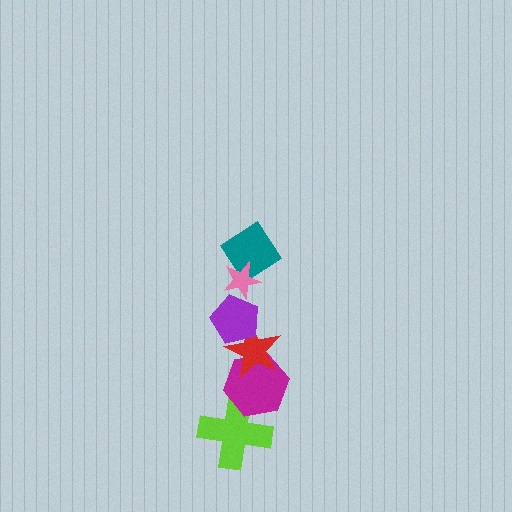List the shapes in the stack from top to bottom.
From top to bottom: the pink star, the teal diamond, the purple pentagon, the red star, the magenta hexagon, the lime cross.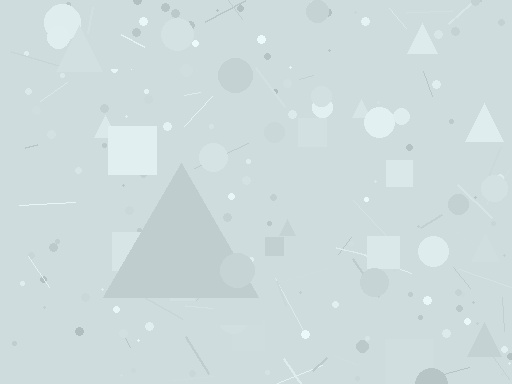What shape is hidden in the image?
A triangle is hidden in the image.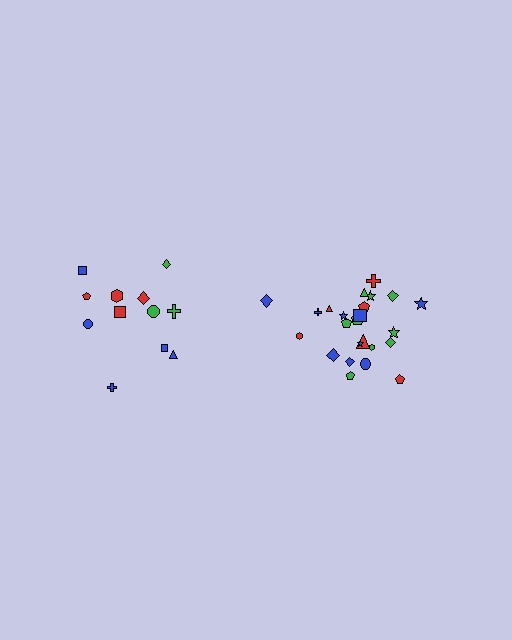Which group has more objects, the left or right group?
The right group.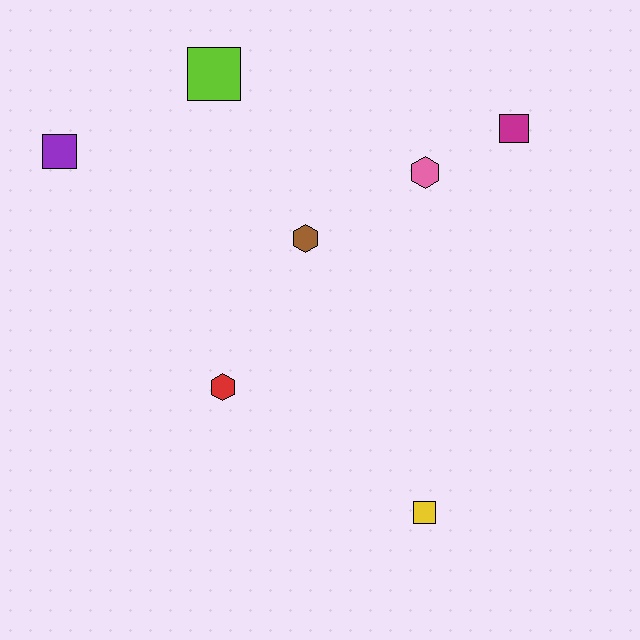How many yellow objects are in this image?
There is 1 yellow object.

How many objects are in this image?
There are 7 objects.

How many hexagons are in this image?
There are 3 hexagons.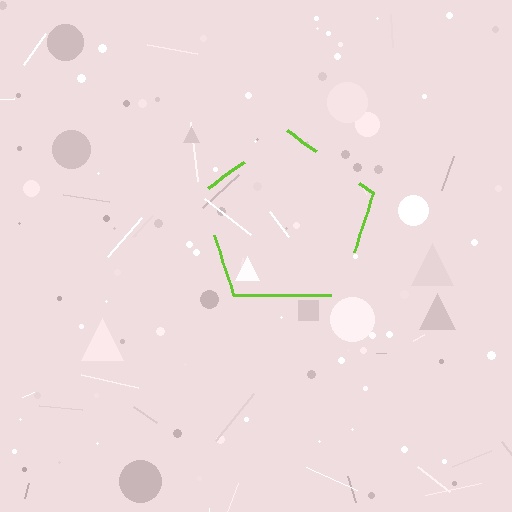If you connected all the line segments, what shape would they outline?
They would outline a pentagon.